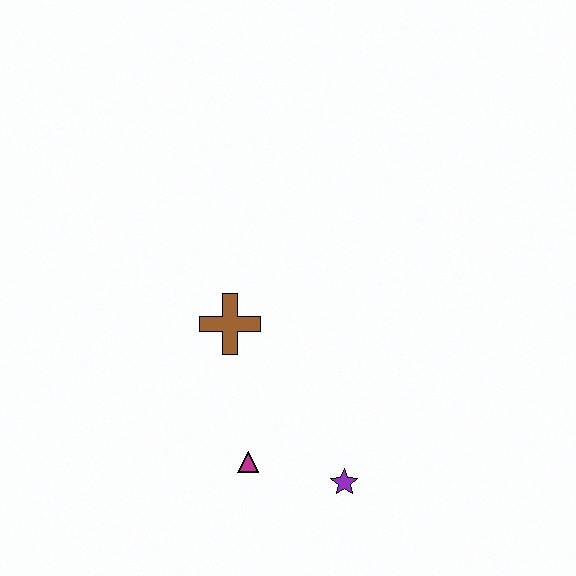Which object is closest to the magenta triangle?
The purple star is closest to the magenta triangle.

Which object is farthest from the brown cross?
The purple star is farthest from the brown cross.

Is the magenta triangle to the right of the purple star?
No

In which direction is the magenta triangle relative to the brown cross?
The magenta triangle is below the brown cross.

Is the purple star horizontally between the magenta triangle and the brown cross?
No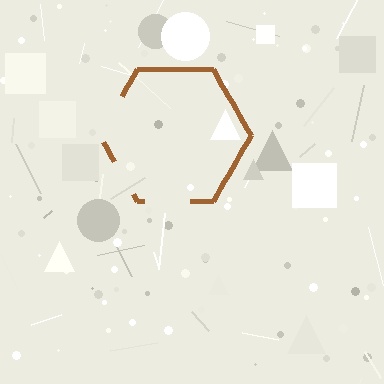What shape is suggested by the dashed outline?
The dashed outline suggests a hexagon.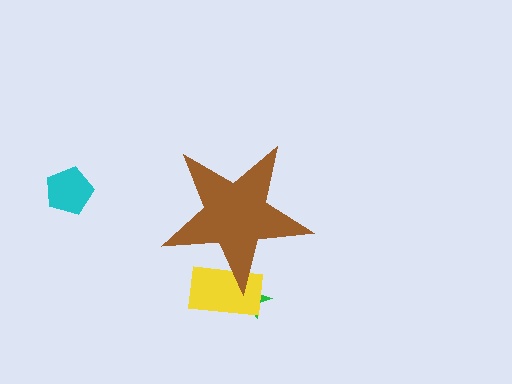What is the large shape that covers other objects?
A brown star.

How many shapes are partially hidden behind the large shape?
2 shapes are partially hidden.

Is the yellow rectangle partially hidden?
Yes, the yellow rectangle is partially hidden behind the brown star.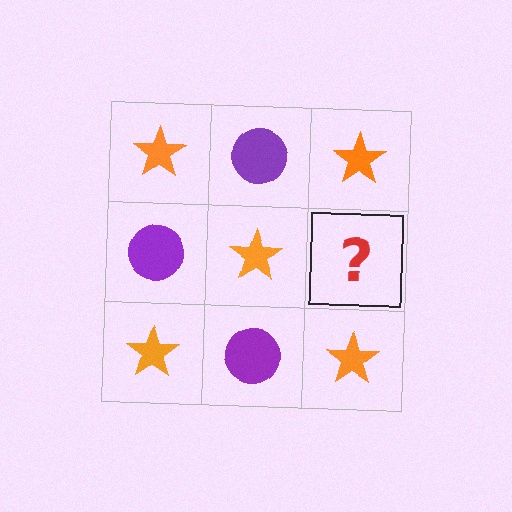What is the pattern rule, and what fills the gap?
The rule is that it alternates orange star and purple circle in a checkerboard pattern. The gap should be filled with a purple circle.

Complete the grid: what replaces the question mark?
The question mark should be replaced with a purple circle.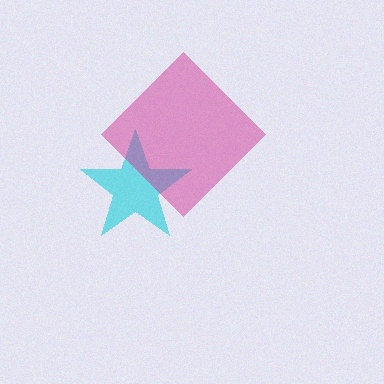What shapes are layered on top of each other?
The layered shapes are: a cyan star, a magenta diamond.